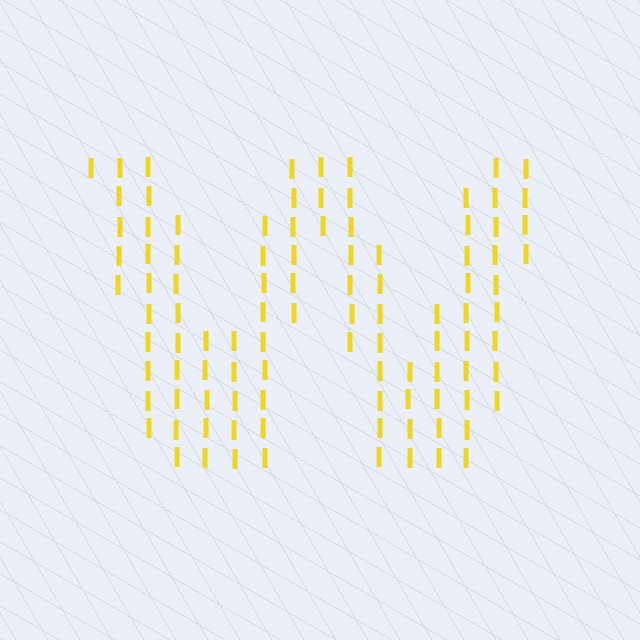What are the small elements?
The small elements are letter I's.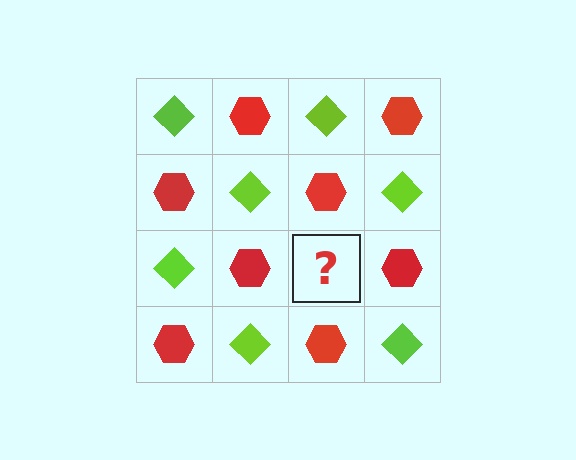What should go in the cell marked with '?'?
The missing cell should contain a lime diamond.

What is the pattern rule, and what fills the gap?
The rule is that it alternates lime diamond and red hexagon in a checkerboard pattern. The gap should be filled with a lime diamond.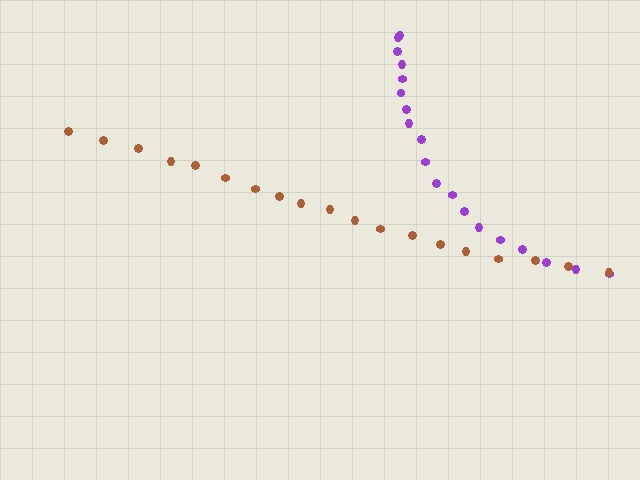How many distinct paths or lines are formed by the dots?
There are 2 distinct paths.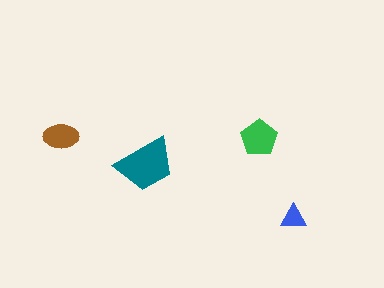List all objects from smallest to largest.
The blue triangle, the brown ellipse, the green pentagon, the teal trapezoid.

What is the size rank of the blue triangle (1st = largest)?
4th.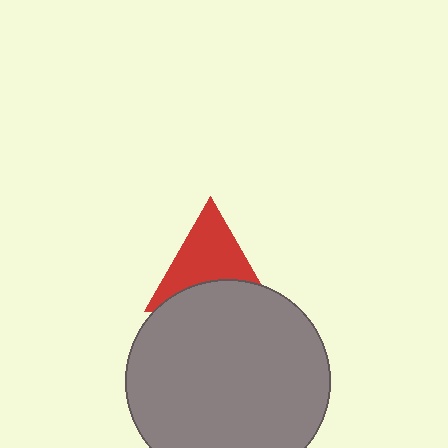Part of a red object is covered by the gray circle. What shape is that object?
It is a triangle.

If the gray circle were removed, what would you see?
You would see the complete red triangle.